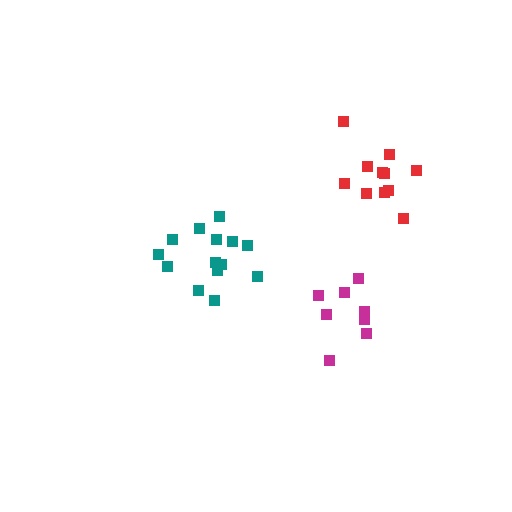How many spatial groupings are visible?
There are 3 spatial groupings.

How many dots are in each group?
Group 1: 14 dots, Group 2: 8 dots, Group 3: 11 dots (33 total).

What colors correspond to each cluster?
The clusters are colored: teal, magenta, red.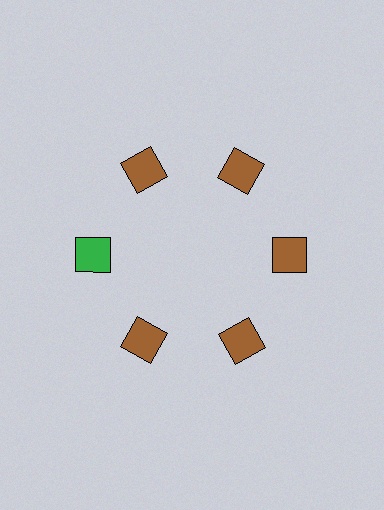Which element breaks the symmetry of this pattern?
The green square at roughly the 9 o'clock position breaks the symmetry. All other shapes are brown squares.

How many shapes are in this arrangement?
There are 6 shapes arranged in a ring pattern.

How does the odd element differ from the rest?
It has a different color: green instead of brown.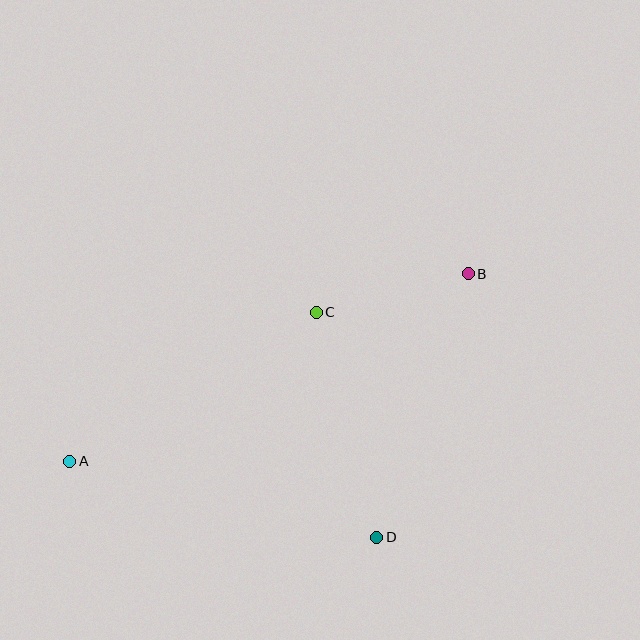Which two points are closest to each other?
Points B and C are closest to each other.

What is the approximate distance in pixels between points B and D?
The distance between B and D is approximately 279 pixels.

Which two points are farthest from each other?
Points A and B are farthest from each other.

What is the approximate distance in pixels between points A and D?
The distance between A and D is approximately 316 pixels.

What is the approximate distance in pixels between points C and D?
The distance between C and D is approximately 233 pixels.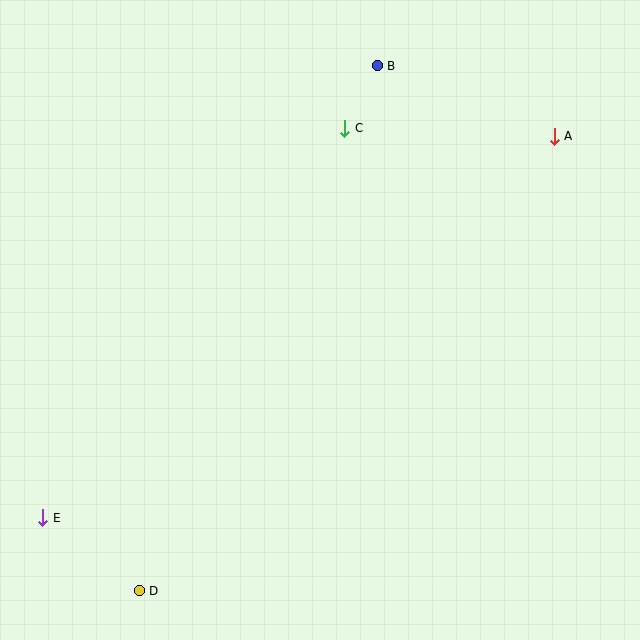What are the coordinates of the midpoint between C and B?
The midpoint between C and B is at (361, 97).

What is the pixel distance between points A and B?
The distance between A and B is 190 pixels.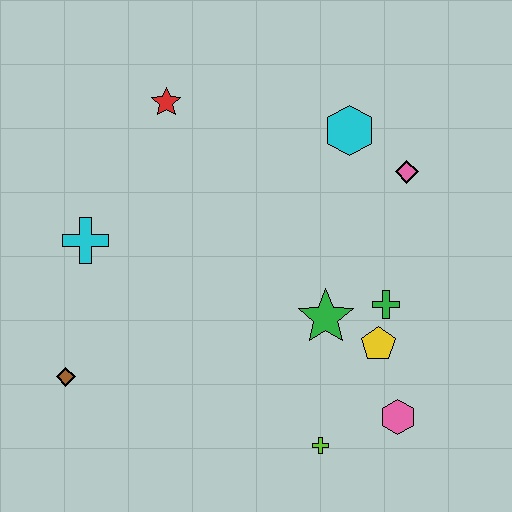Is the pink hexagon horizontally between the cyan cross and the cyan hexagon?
No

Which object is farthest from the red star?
The pink hexagon is farthest from the red star.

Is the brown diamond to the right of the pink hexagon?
No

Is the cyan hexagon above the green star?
Yes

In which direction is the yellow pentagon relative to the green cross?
The yellow pentagon is below the green cross.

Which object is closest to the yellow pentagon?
The green cross is closest to the yellow pentagon.